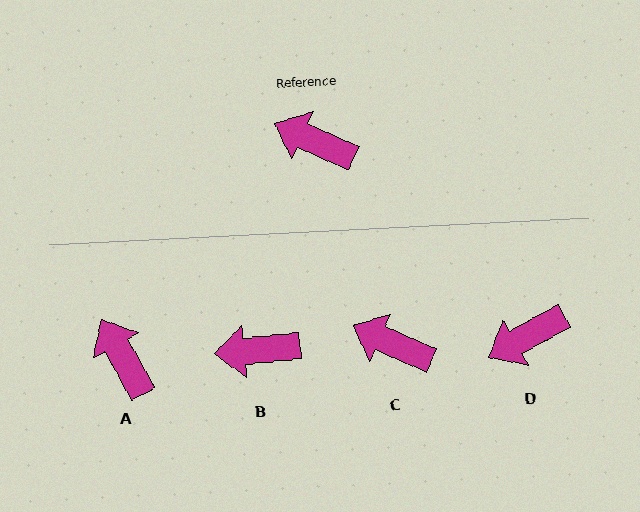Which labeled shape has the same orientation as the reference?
C.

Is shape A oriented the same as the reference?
No, it is off by about 37 degrees.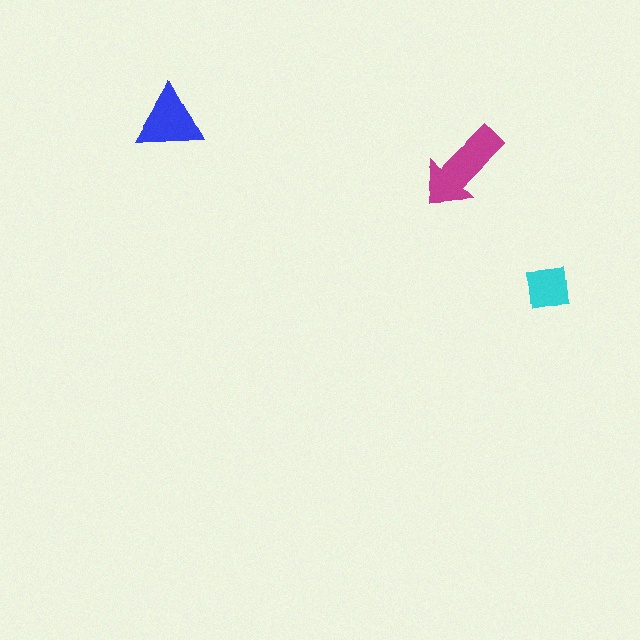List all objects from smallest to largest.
The cyan square, the blue triangle, the magenta arrow.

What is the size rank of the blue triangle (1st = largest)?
2nd.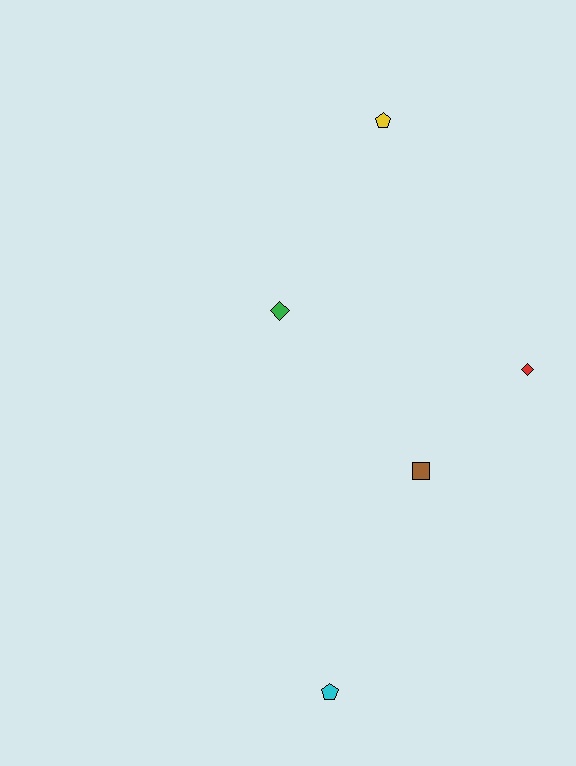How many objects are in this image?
There are 5 objects.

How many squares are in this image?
There is 1 square.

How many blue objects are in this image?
There are no blue objects.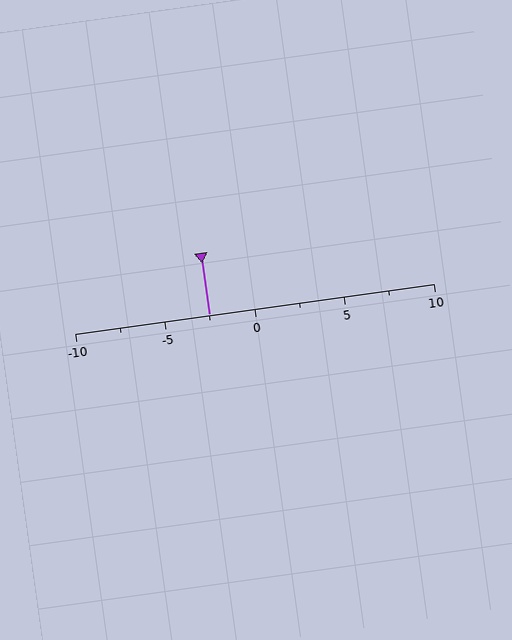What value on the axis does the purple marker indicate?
The marker indicates approximately -2.5.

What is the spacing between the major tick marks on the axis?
The major ticks are spaced 5 apart.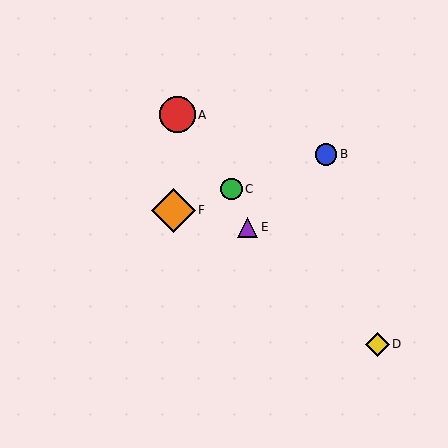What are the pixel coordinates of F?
Object F is at (174, 210).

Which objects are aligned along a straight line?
Objects B, C, F are aligned along a straight line.